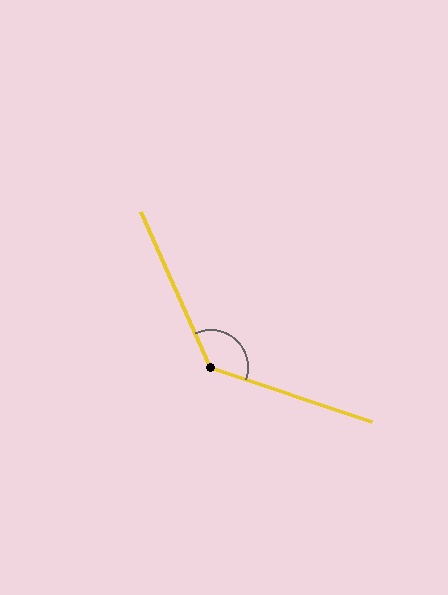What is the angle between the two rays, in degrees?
Approximately 133 degrees.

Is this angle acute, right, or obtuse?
It is obtuse.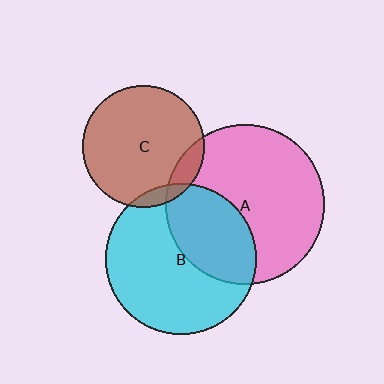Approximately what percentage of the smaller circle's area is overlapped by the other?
Approximately 5%.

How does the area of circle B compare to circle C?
Approximately 1.5 times.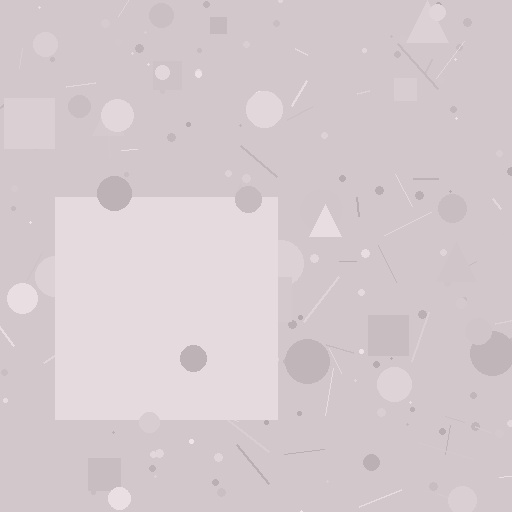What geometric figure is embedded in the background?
A square is embedded in the background.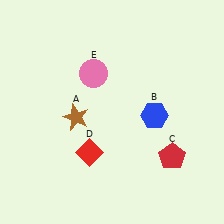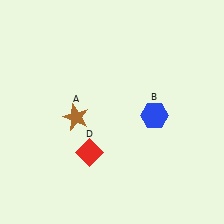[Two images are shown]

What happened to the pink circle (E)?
The pink circle (E) was removed in Image 2. It was in the top-left area of Image 1.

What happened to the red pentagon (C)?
The red pentagon (C) was removed in Image 2. It was in the bottom-right area of Image 1.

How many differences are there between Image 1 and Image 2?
There are 2 differences between the two images.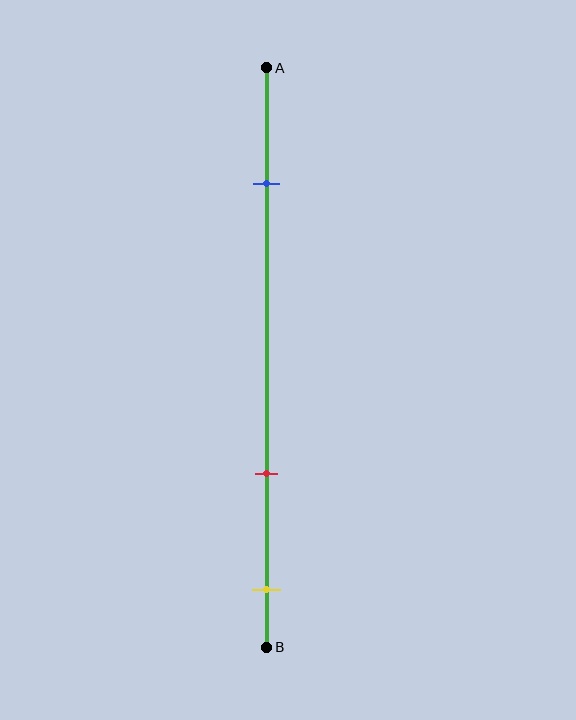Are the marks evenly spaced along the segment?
No, the marks are not evenly spaced.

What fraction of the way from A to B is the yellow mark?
The yellow mark is approximately 90% (0.9) of the way from A to B.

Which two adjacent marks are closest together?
The red and yellow marks are the closest adjacent pair.